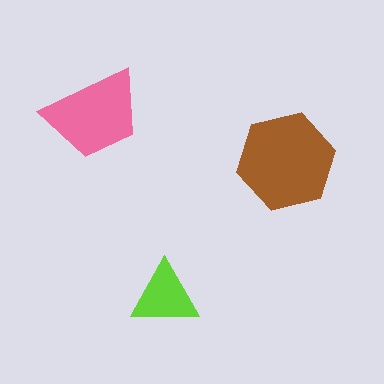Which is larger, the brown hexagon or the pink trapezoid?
The brown hexagon.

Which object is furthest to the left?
The pink trapezoid is leftmost.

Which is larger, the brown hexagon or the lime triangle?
The brown hexagon.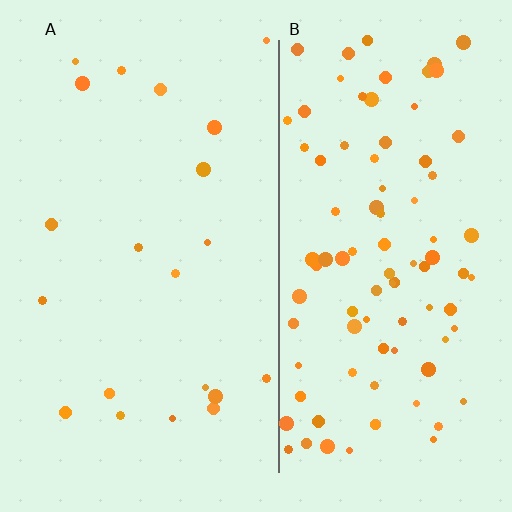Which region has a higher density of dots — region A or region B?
B (the right).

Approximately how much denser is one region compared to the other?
Approximately 4.5× — region B over region A.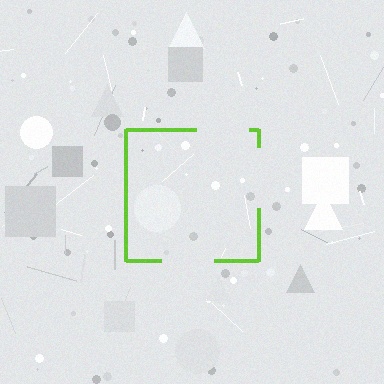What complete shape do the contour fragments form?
The contour fragments form a square.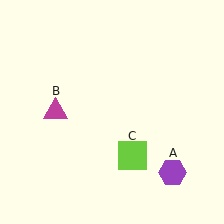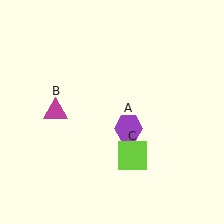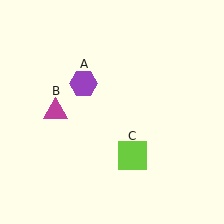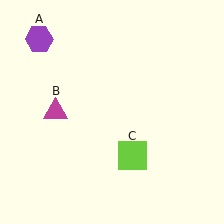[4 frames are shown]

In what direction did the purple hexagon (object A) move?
The purple hexagon (object A) moved up and to the left.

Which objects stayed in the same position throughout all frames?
Magenta triangle (object B) and lime square (object C) remained stationary.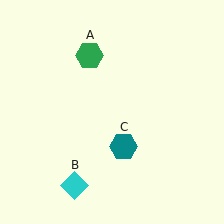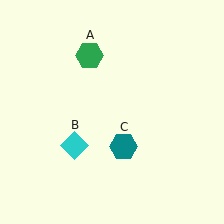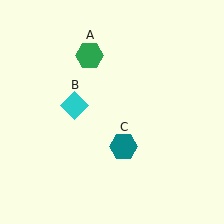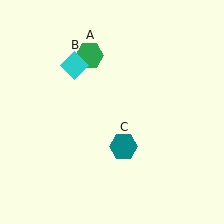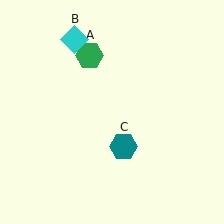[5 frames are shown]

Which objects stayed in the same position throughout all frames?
Green hexagon (object A) and teal hexagon (object C) remained stationary.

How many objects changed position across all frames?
1 object changed position: cyan diamond (object B).